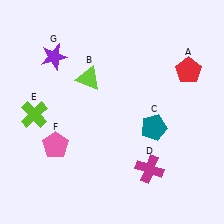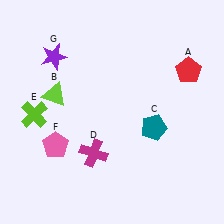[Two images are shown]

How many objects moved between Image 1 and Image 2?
2 objects moved between the two images.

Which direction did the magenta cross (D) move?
The magenta cross (D) moved left.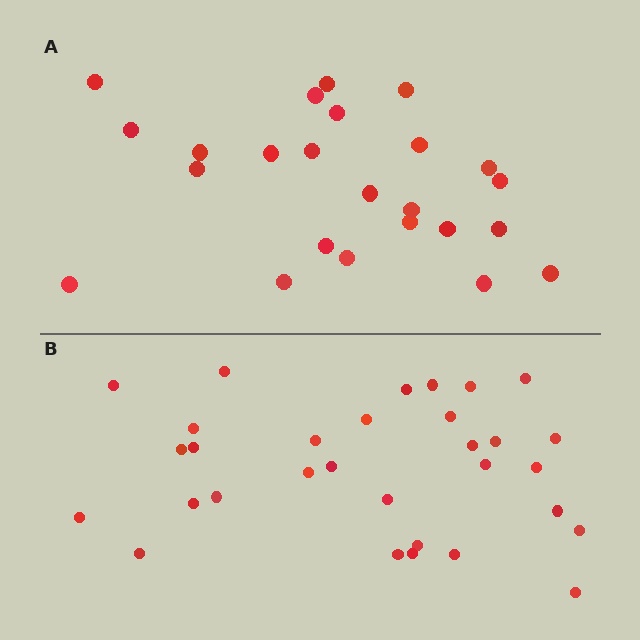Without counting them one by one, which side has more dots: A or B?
Region B (the bottom region) has more dots.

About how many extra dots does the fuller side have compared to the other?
Region B has roughly 8 or so more dots than region A.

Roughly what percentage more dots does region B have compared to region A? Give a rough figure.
About 30% more.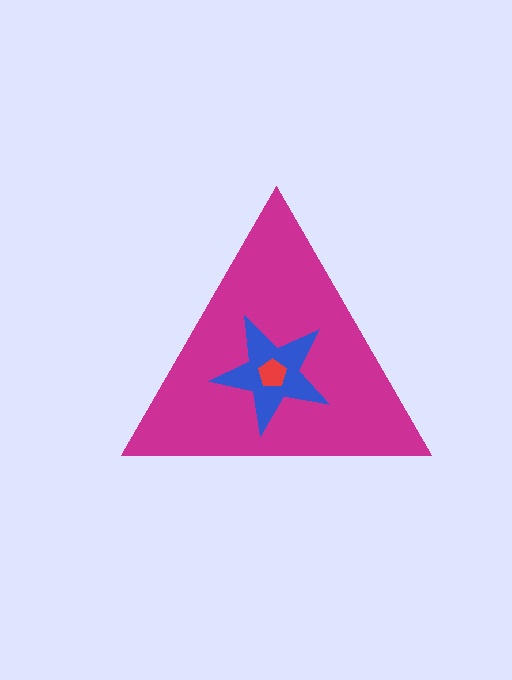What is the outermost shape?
The magenta triangle.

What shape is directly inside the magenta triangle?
The blue star.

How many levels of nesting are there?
3.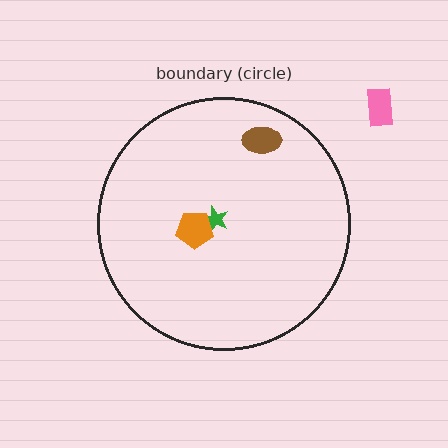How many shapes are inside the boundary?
3 inside, 1 outside.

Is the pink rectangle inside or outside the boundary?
Outside.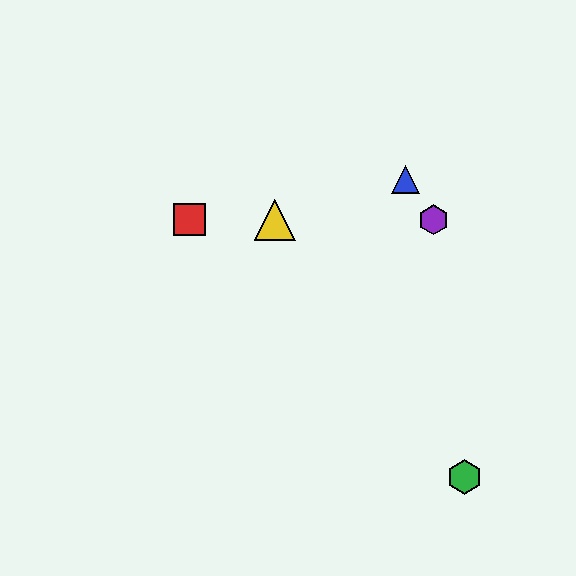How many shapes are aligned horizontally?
3 shapes (the red square, the yellow triangle, the purple hexagon) are aligned horizontally.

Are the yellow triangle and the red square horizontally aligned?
Yes, both are at y≈220.